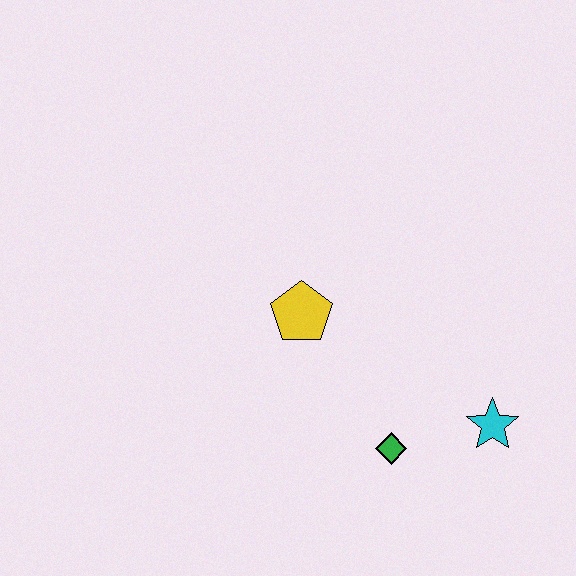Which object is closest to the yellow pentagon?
The green diamond is closest to the yellow pentagon.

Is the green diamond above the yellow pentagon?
No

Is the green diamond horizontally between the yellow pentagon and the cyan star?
Yes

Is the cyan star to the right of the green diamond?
Yes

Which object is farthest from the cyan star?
The yellow pentagon is farthest from the cyan star.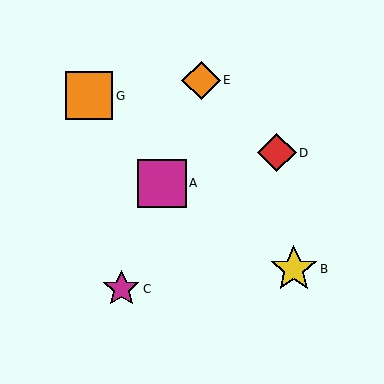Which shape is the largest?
The magenta square (labeled A) is the largest.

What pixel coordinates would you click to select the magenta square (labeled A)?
Click at (162, 183) to select the magenta square A.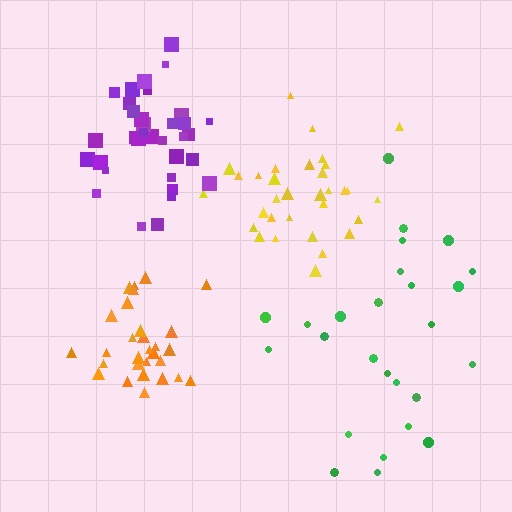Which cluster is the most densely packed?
Orange.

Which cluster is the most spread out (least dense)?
Green.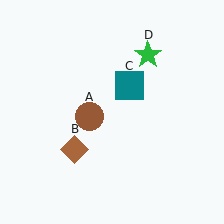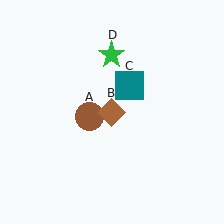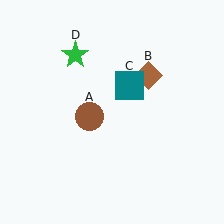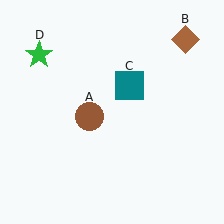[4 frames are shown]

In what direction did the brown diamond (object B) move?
The brown diamond (object B) moved up and to the right.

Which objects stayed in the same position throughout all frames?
Brown circle (object A) and teal square (object C) remained stationary.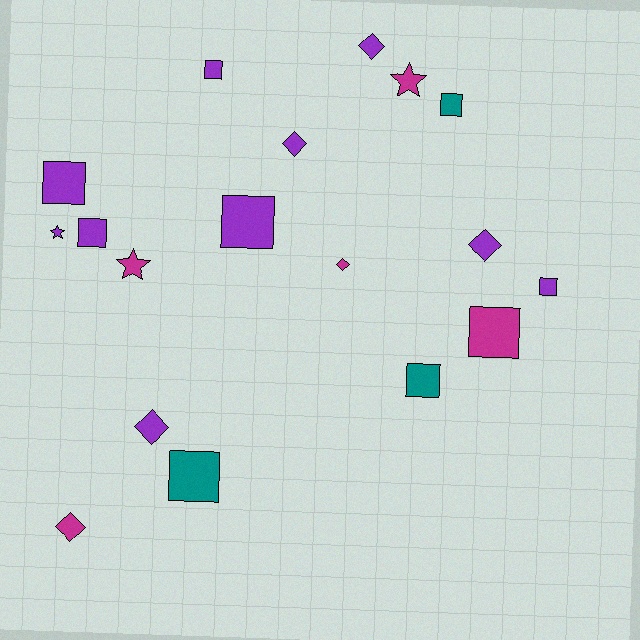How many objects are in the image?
There are 18 objects.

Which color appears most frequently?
Purple, with 10 objects.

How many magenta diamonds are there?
There are 2 magenta diamonds.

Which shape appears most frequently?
Square, with 9 objects.